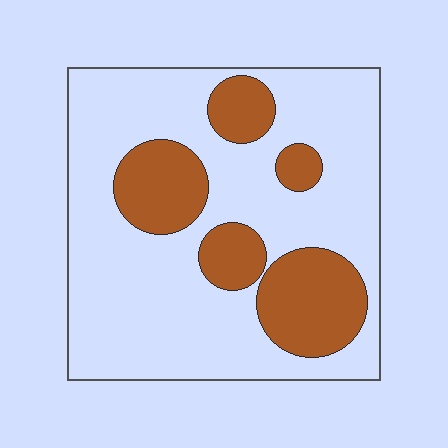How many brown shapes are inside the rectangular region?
5.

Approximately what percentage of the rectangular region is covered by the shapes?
Approximately 25%.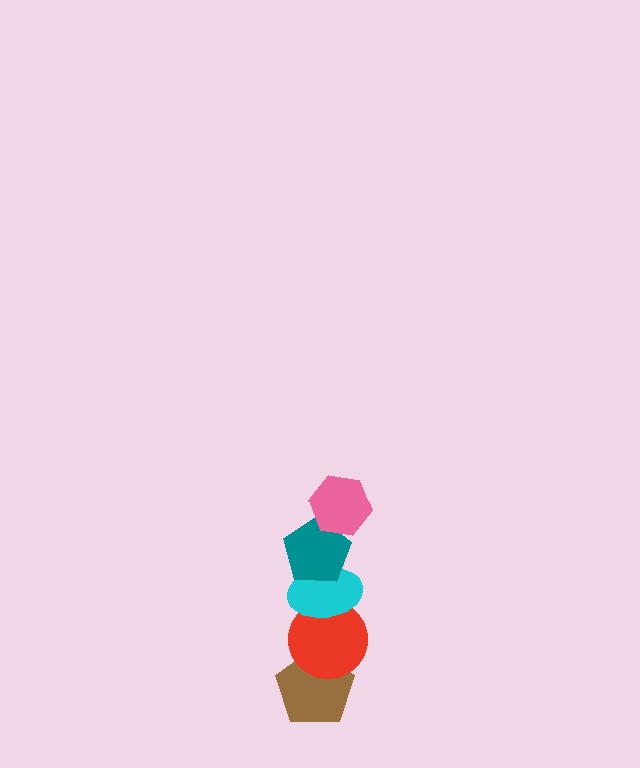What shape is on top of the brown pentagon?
The red circle is on top of the brown pentagon.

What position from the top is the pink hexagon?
The pink hexagon is 1st from the top.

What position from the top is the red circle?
The red circle is 4th from the top.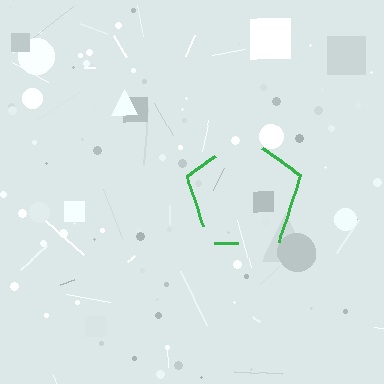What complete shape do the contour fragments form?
The contour fragments form a pentagon.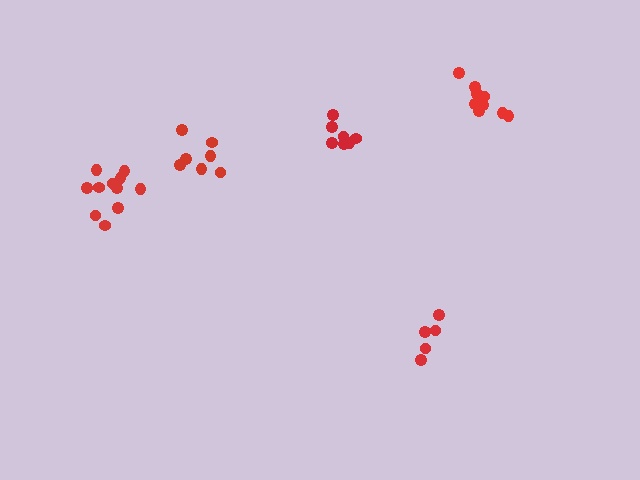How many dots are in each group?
Group 1: 7 dots, Group 2: 5 dots, Group 3: 10 dots, Group 4: 7 dots, Group 5: 11 dots (40 total).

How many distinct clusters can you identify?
There are 5 distinct clusters.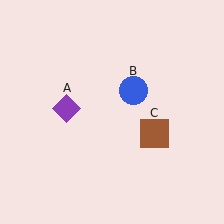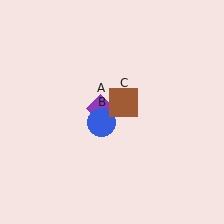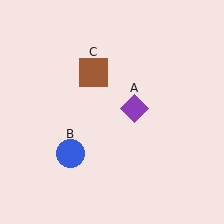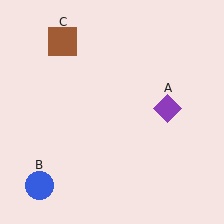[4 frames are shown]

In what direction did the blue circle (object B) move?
The blue circle (object B) moved down and to the left.